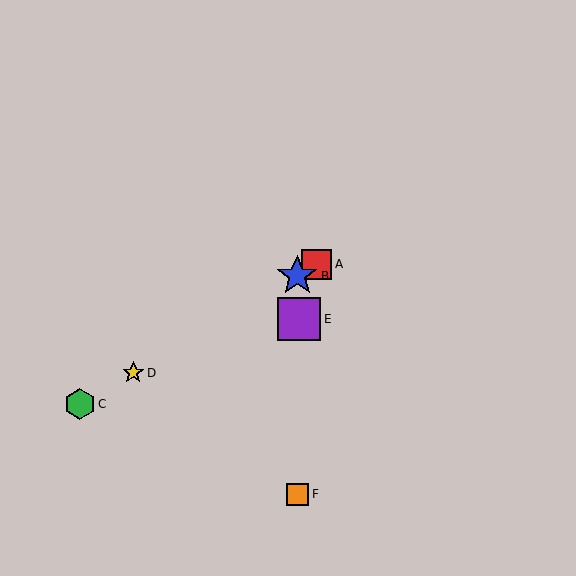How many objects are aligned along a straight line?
4 objects (A, B, C, D) are aligned along a straight line.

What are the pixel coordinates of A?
Object A is at (316, 264).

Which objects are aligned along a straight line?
Objects A, B, C, D are aligned along a straight line.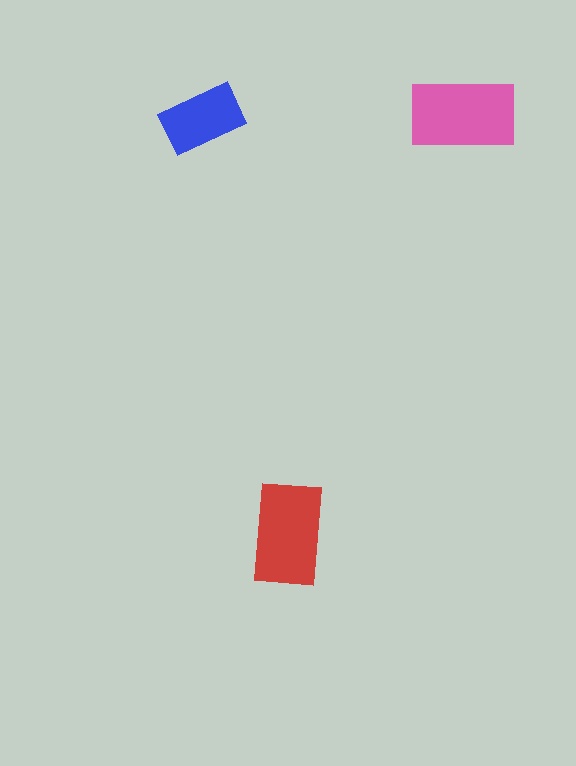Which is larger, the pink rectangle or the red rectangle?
The pink one.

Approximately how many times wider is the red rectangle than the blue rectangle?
About 1.5 times wider.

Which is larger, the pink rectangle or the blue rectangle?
The pink one.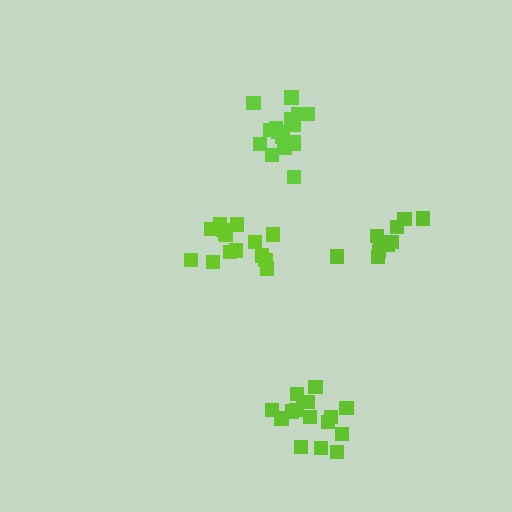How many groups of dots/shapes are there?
There are 4 groups.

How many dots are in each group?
Group 1: 15 dots, Group 2: 16 dots, Group 3: 10 dots, Group 4: 16 dots (57 total).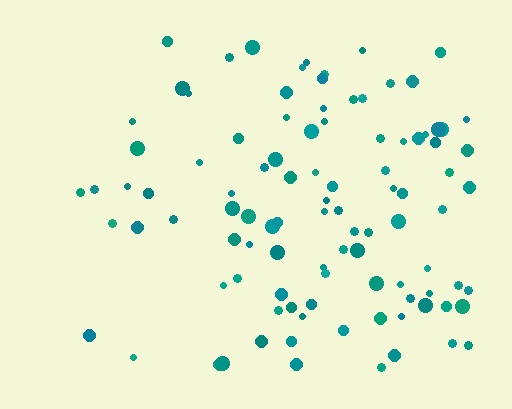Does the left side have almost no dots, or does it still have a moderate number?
Still a moderate number, just noticeably fewer than the right.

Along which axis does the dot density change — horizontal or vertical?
Horizontal.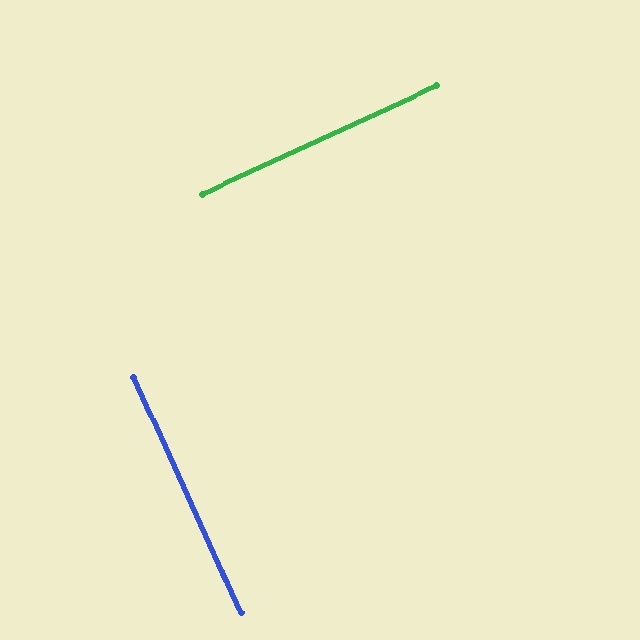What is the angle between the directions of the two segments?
Approximately 89 degrees.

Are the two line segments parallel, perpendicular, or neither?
Perpendicular — they meet at approximately 89°.